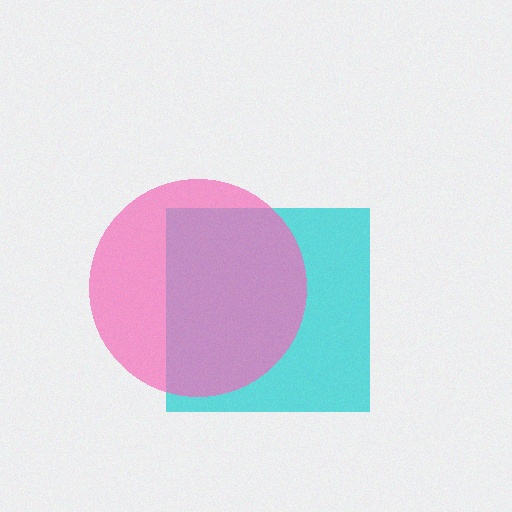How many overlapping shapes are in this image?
There are 2 overlapping shapes in the image.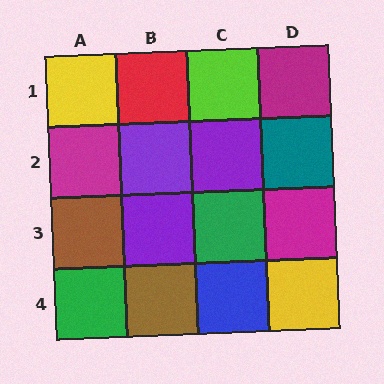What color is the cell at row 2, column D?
Teal.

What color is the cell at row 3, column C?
Green.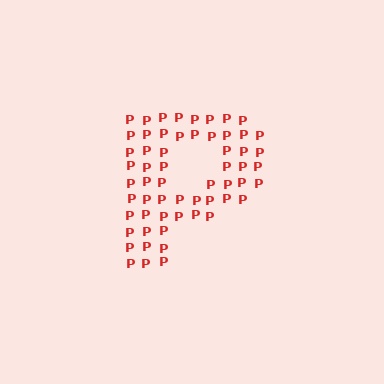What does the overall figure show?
The overall figure shows the letter P.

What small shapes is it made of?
It is made of small letter P's.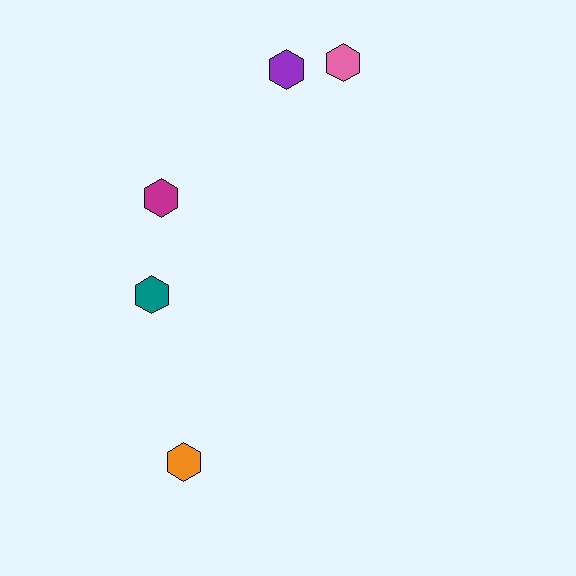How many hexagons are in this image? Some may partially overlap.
There are 5 hexagons.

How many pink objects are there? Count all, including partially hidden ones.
There is 1 pink object.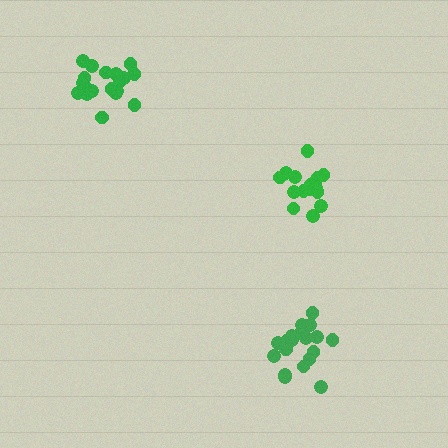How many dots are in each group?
Group 1: 17 dots, Group 2: 19 dots, Group 3: 19 dots (55 total).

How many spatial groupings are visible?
There are 3 spatial groupings.